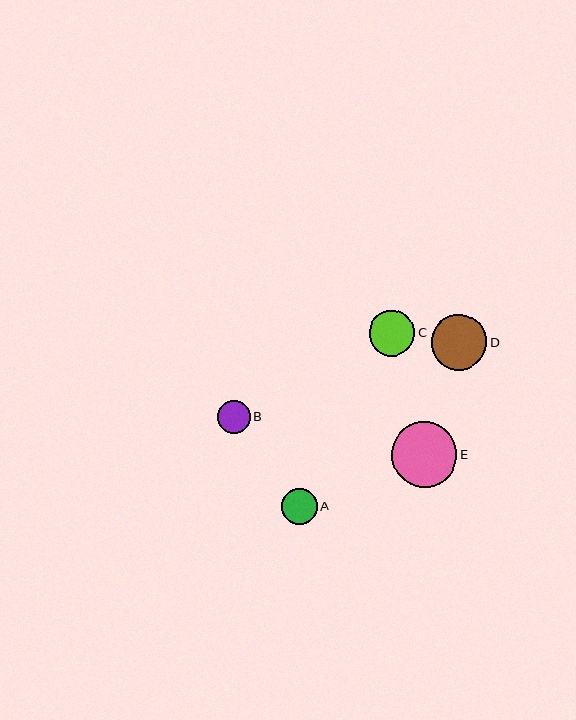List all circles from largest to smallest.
From largest to smallest: E, D, C, A, B.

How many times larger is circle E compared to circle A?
Circle E is approximately 1.8 times the size of circle A.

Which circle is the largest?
Circle E is the largest with a size of approximately 65 pixels.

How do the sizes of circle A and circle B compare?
Circle A and circle B are approximately the same size.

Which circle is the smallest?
Circle B is the smallest with a size of approximately 33 pixels.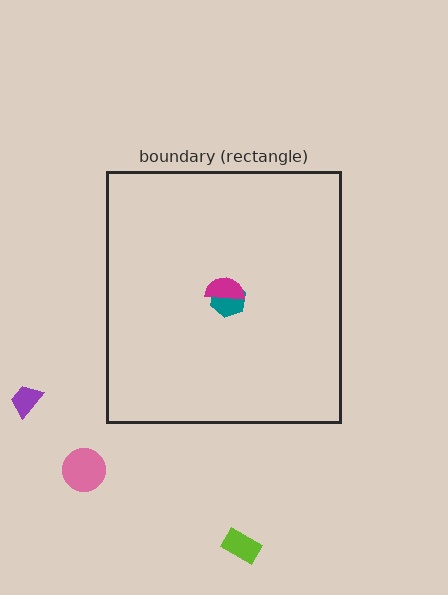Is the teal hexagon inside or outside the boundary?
Inside.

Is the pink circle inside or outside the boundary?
Outside.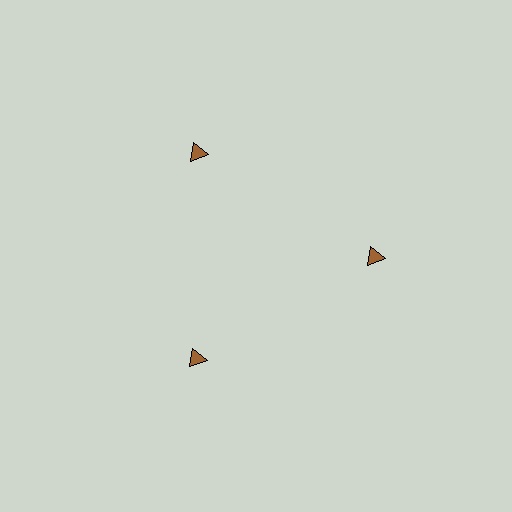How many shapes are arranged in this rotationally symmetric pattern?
There are 3 shapes, arranged in 3 groups of 1.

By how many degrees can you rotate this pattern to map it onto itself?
The pattern maps onto itself every 120 degrees of rotation.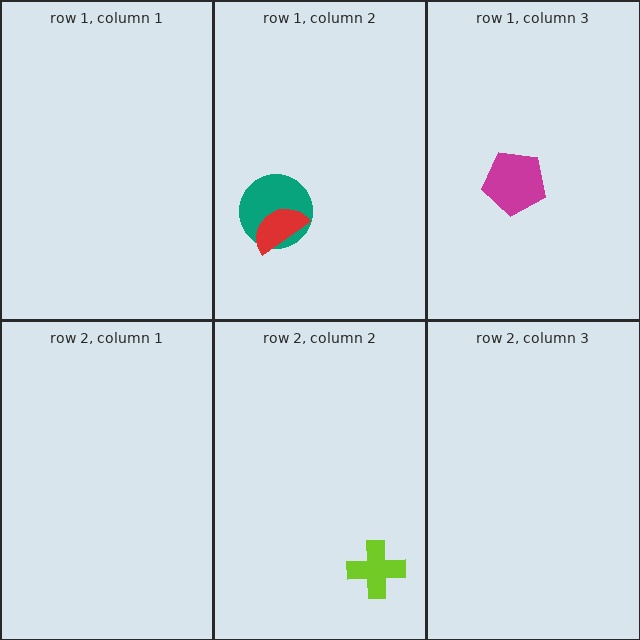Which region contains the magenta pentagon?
The row 1, column 3 region.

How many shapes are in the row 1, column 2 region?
2.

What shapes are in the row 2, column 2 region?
The lime cross.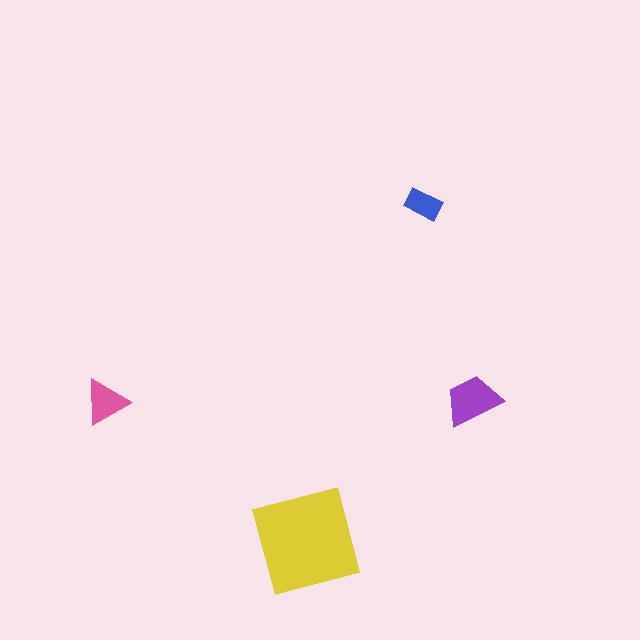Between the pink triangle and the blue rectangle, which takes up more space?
The pink triangle.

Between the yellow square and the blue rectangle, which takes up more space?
The yellow square.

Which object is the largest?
The yellow square.